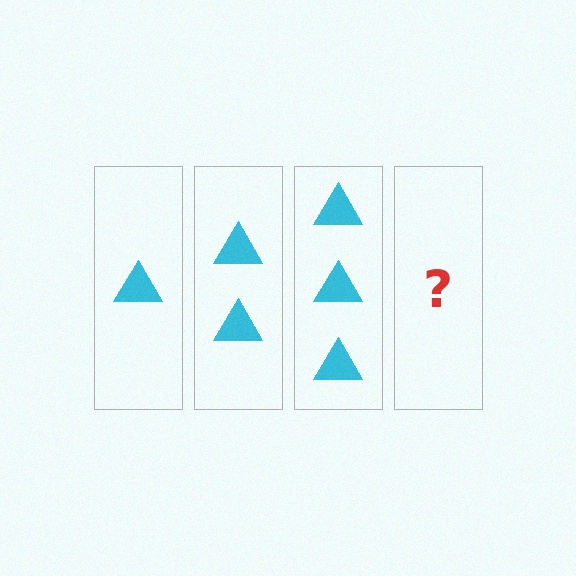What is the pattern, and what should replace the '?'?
The pattern is that each step adds one more triangle. The '?' should be 4 triangles.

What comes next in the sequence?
The next element should be 4 triangles.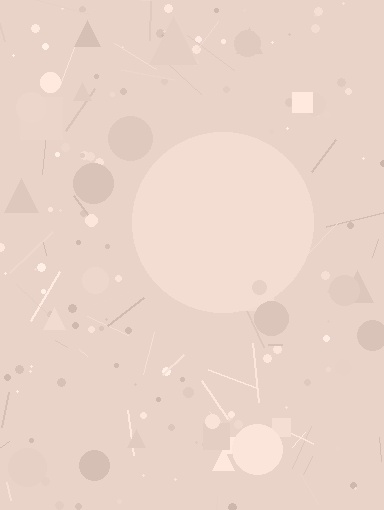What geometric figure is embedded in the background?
A circle is embedded in the background.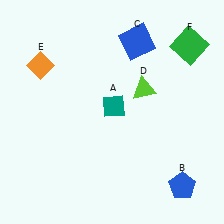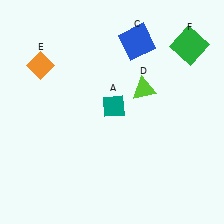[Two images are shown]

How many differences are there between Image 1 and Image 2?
There is 1 difference between the two images.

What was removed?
The blue pentagon (B) was removed in Image 2.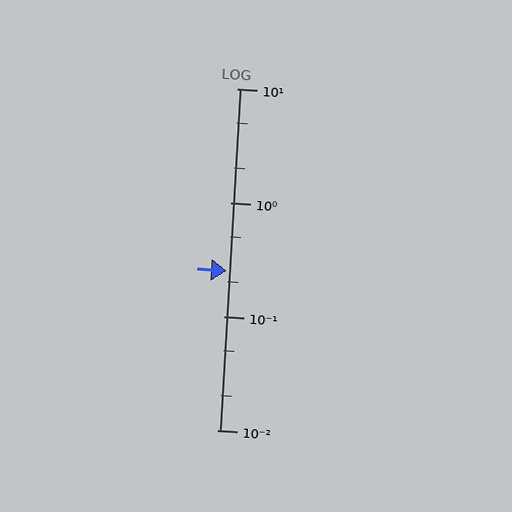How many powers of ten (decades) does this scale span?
The scale spans 3 decades, from 0.01 to 10.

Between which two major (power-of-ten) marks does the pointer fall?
The pointer is between 0.1 and 1.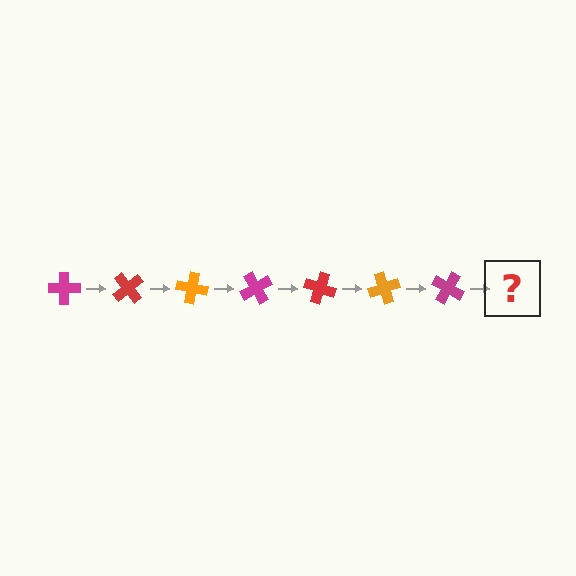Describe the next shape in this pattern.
It should be a red cross, rotated 350 degrees from the start.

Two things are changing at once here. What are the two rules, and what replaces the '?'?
The two rules are that it rotates 50 degrees each step and the color cycles through magenta, red, and orange. The '?' should be a red cross, rotated 350 degrees from the start.